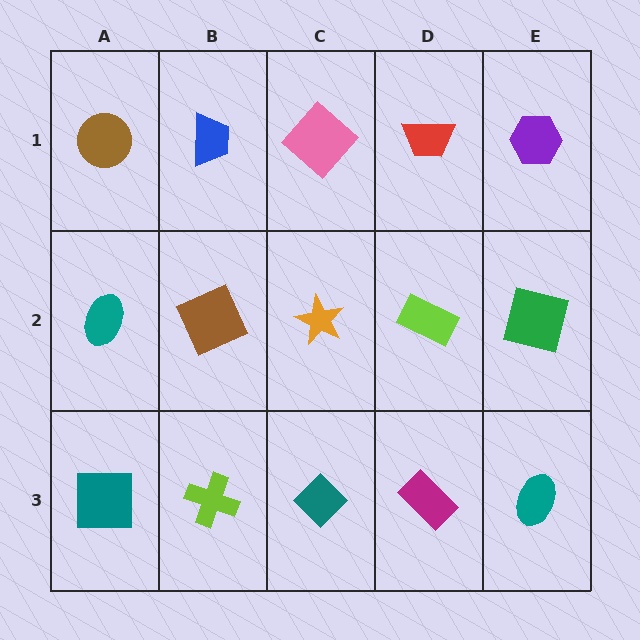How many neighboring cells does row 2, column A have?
3.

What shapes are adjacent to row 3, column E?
A green square (row 2, column E), a magenta rectangle (row 3, column D).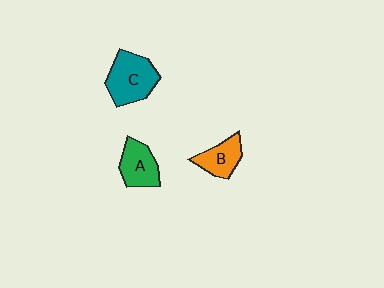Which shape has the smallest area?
Shape B (orange).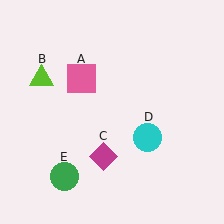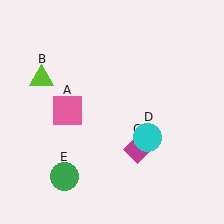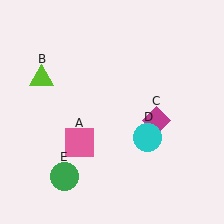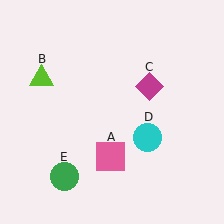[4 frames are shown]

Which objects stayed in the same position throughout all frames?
Lime triangle (object B) and cyan circle (object D) and green circle (object E) remained stationary.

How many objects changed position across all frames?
2 objects changed position: pink square (object A), magenta diamond (object C).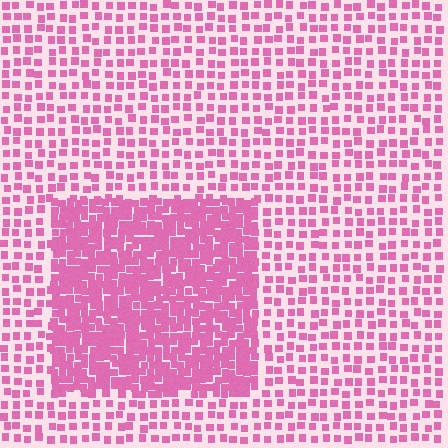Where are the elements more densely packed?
The elements are more densely packed inside the rectangle boundary.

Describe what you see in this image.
The image contains small pink elements arranged at two different densities. A rectangle-shaped region is visible where the elements are more densely packed than the surrounding area.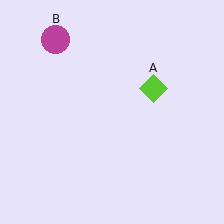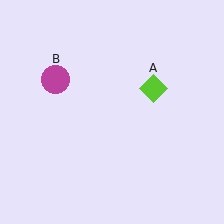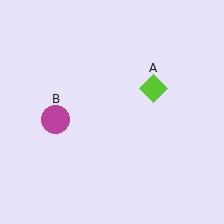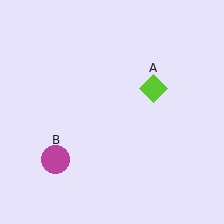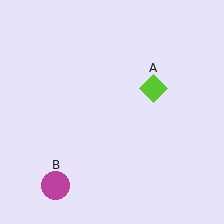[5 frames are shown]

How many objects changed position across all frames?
1 object changed position: magenta circle (object B).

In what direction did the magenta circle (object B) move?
The magenta circle (object B) moved down.